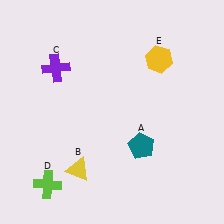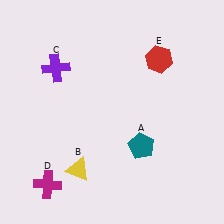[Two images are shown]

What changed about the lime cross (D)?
In Image 1, D is lime. In Image 2, it changed to magenta.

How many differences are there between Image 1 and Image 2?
There are 2 differences between the two images.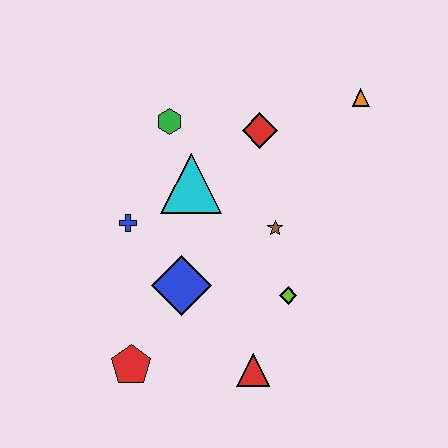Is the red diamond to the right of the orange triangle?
No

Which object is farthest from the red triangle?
The orange triangle is farthest from the red triangle.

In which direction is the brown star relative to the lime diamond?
The brown star is above the lime diamond.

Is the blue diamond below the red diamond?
Yes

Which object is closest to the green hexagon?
The cyan triangle is closest to the green hexagon.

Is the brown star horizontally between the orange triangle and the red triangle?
Yes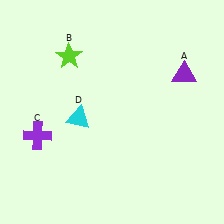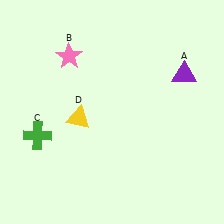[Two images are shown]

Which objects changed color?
B changed from lime to pink. C changed from purple to green. D changed from cyan to yellow.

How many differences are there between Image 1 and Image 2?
There are 3 differences between the two images.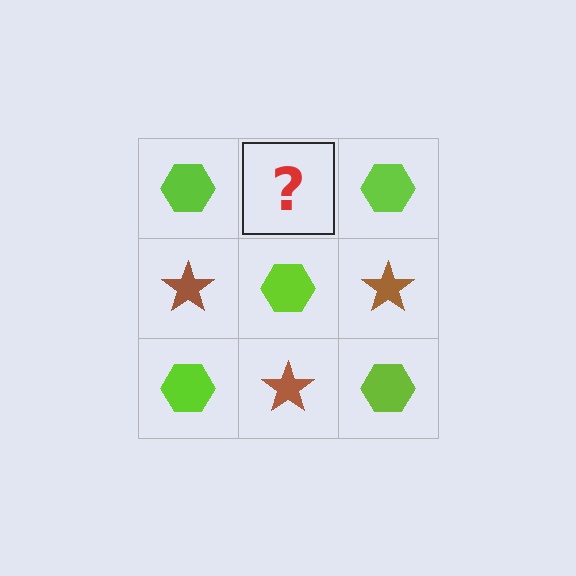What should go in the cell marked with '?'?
The missing cell should contain a brown star.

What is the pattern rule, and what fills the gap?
The rule is that it alternates lime hexagon and brown star in a checkerboard pattern. The gap should be filled with a brown star.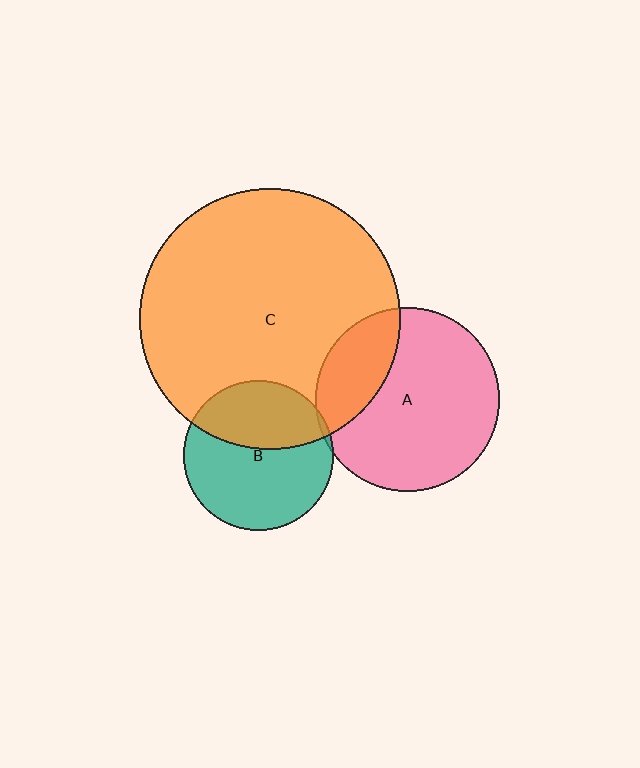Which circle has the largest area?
Circle C (orange).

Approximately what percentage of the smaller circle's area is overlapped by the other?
Approximately 25%.